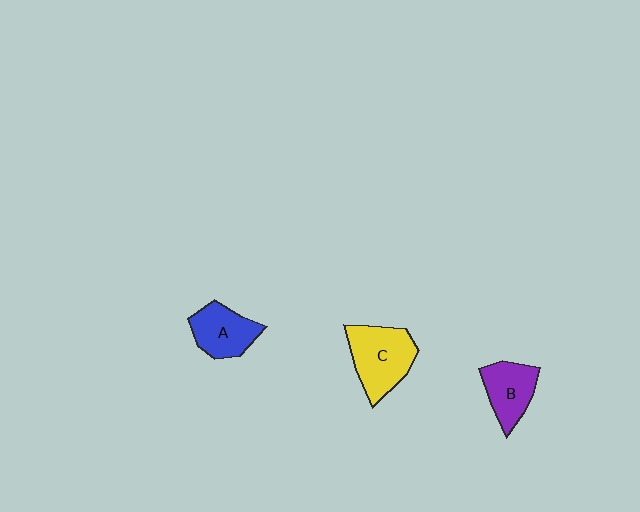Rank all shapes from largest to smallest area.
From largest to smallest: C (yellow), A (blue), B (purple).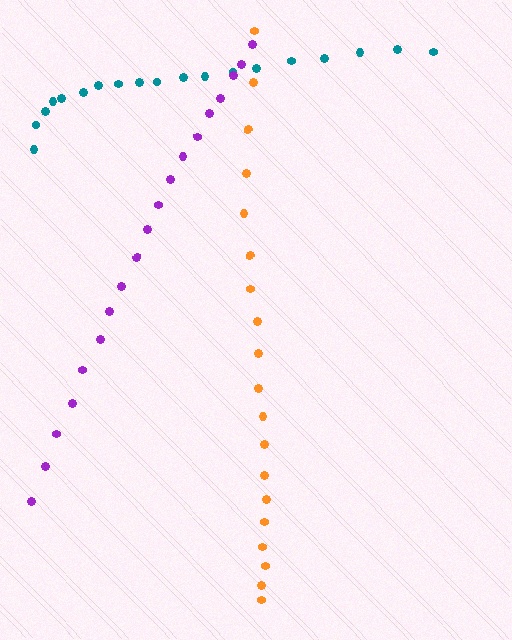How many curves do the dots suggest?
There are 3 distinct paths.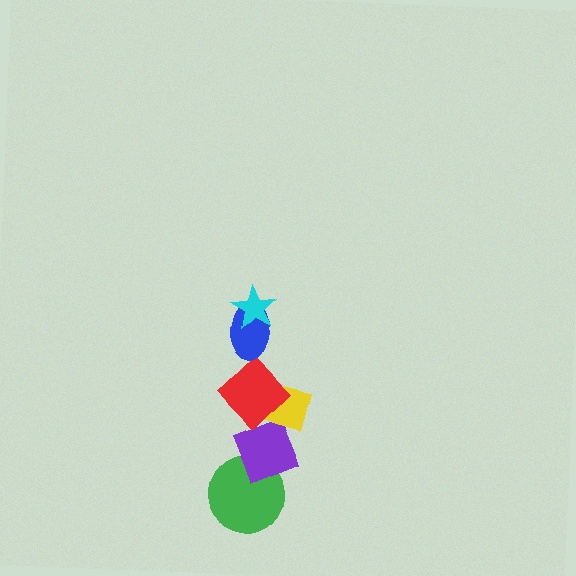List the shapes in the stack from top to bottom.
From top to bottom: the cyan star, the blue ellipse, the red diamond, the yellow rectangle, the purple diamond, the green circle.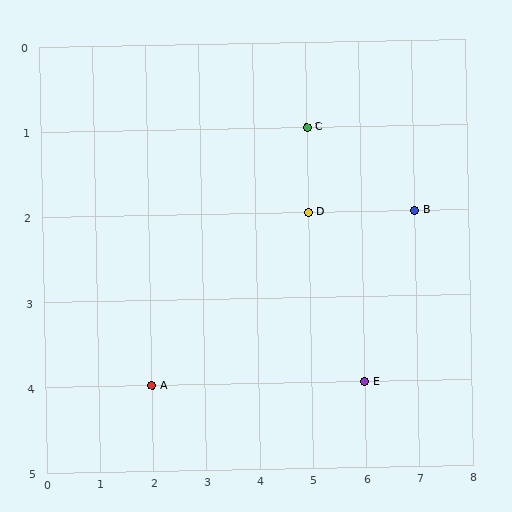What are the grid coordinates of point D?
Point D is at grid coordinates (5, 2).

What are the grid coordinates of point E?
Point E is at grid coordinates (6, 4).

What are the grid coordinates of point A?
Point A is at grid coordinates (2, 4).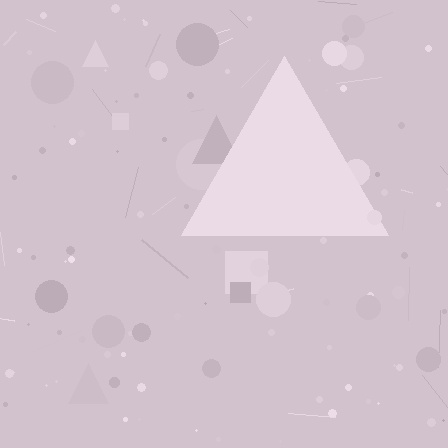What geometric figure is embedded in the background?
A triangle is embedded in the background.